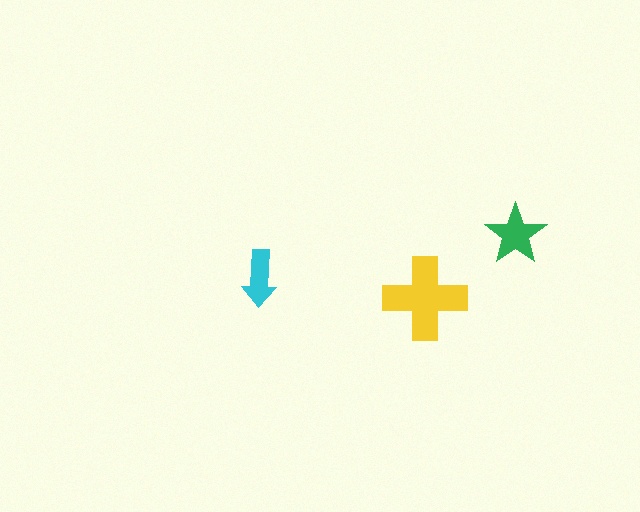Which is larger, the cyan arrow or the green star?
The green star.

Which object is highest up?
The green star is topmost.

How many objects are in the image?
There are 3 objects in the image.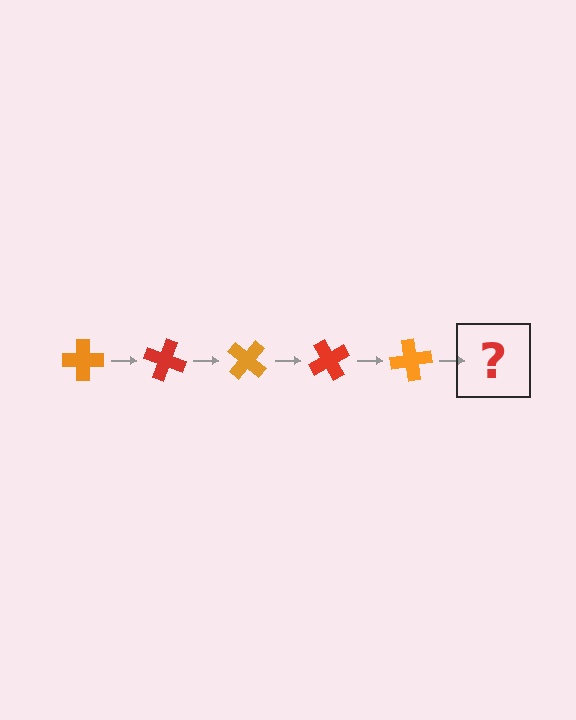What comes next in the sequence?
The next element should be a red cross, rotated 100 degrees from the start.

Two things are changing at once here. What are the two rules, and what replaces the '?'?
The two rules are that it rotates 20 degrees each step and the color cycles through orange and red. The '?' should be a red cross, rotated 100 degrees from the start.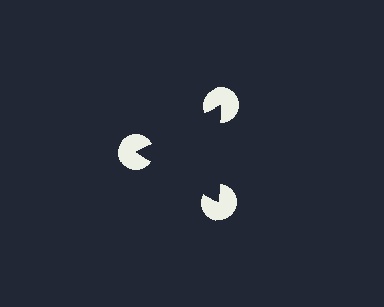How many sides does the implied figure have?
3 sides.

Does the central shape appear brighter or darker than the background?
It typically appears slightly darker than the background, even though no actual brightness change is drawn.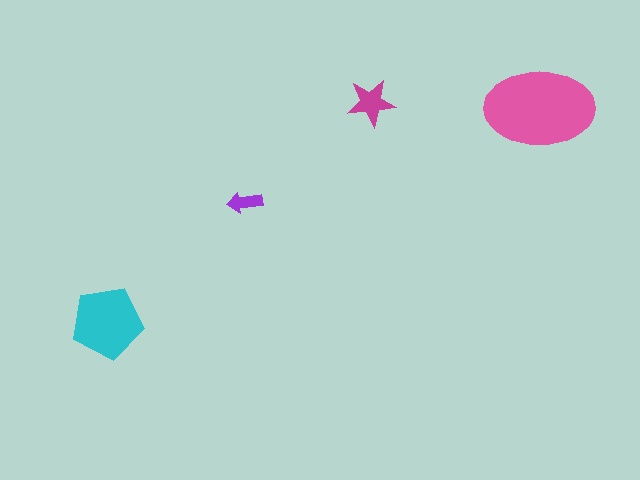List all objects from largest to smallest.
The pink ellipse, the cyan pentagon, the magenta star, the purple arrow.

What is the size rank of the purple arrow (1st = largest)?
4th.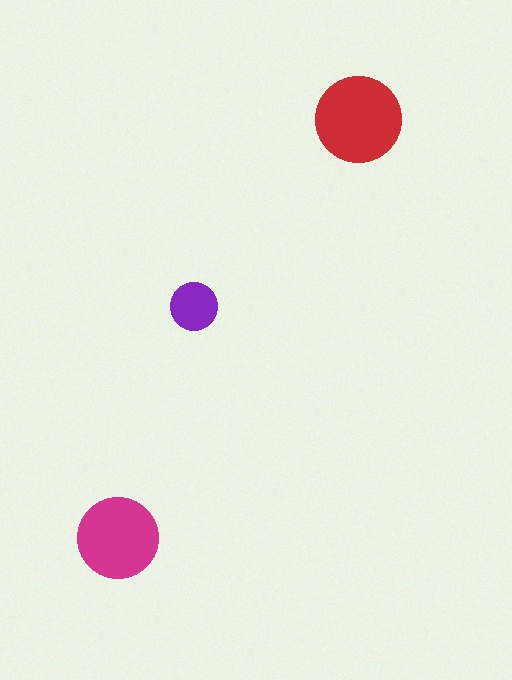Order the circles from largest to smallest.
the red one, the magenta one, the purple one.